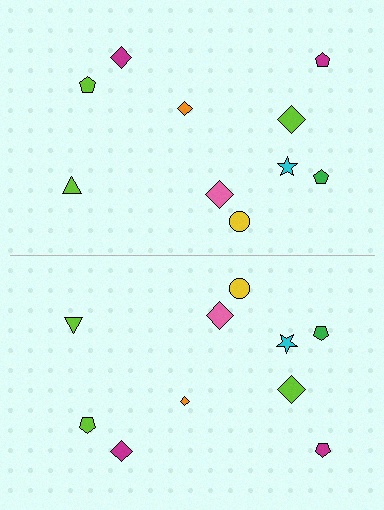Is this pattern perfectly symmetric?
No, the pattern is not perfectly symmetric. The orange diamond on the bottom side has a different size than its mirror counterpart.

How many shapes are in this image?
There are 20 shapes in this image.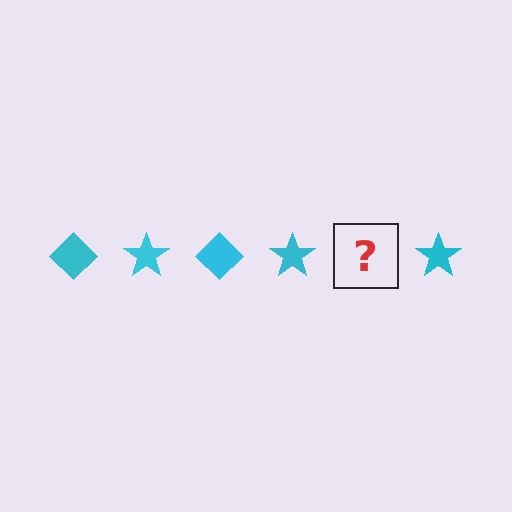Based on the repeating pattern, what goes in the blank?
The blank should be a cyan diamond.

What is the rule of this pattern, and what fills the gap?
The rule is that the pattern cycles through diamond, star shapes in cyan. The gap should be filled with a cyan diamond.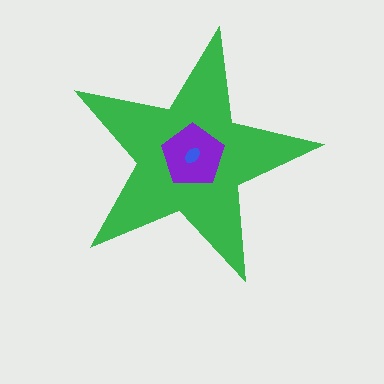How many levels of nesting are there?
3.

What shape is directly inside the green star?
The purple pentagon.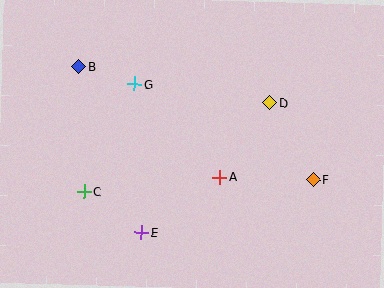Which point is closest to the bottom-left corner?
Point C is closest to the bottom-left corner.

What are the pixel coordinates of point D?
Point D is at (270, 103).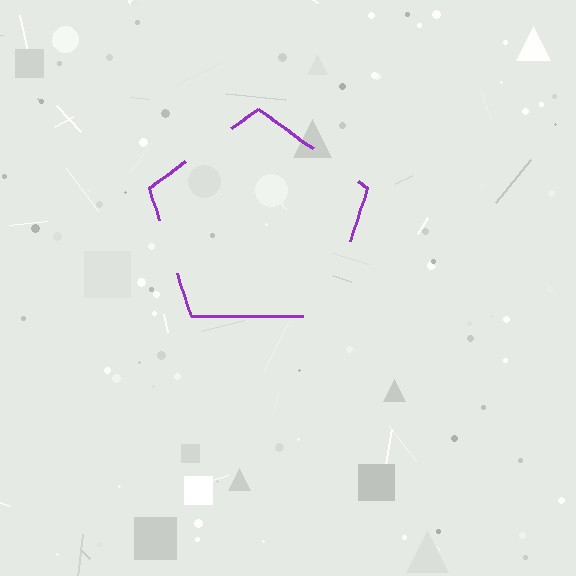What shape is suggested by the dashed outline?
The dashed outline suggests a pentagon.